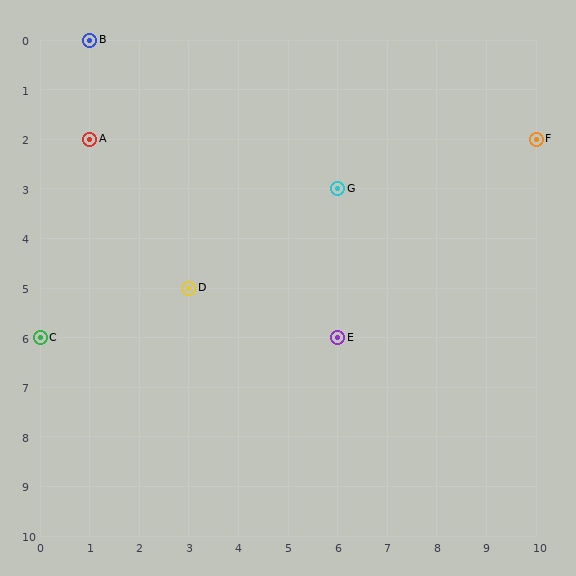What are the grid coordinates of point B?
Point B is at grid coordinates (1, 0).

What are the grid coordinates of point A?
Point A is at grid coordinates (1, 2).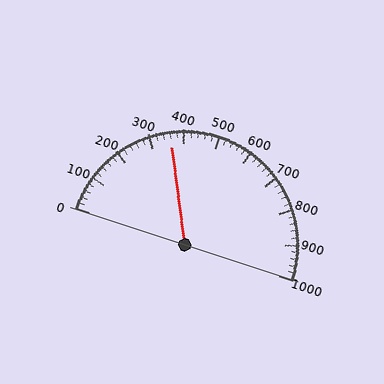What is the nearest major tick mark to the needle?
The nearest major tick mark is 400.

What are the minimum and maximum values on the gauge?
The gauge ranges from 0 to 1000.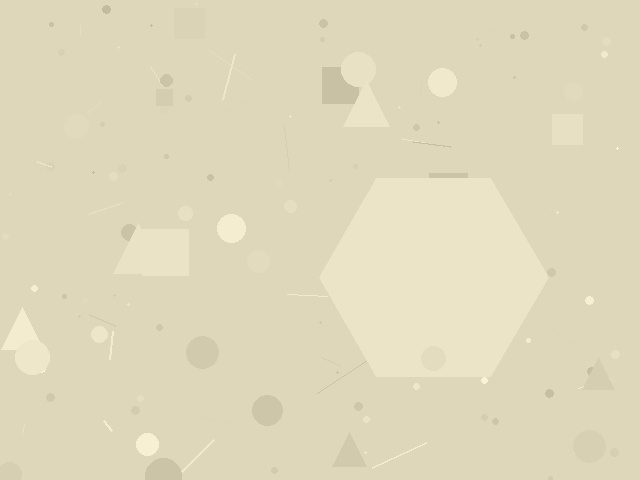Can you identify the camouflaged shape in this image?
The camouflaged shape is a hexagon.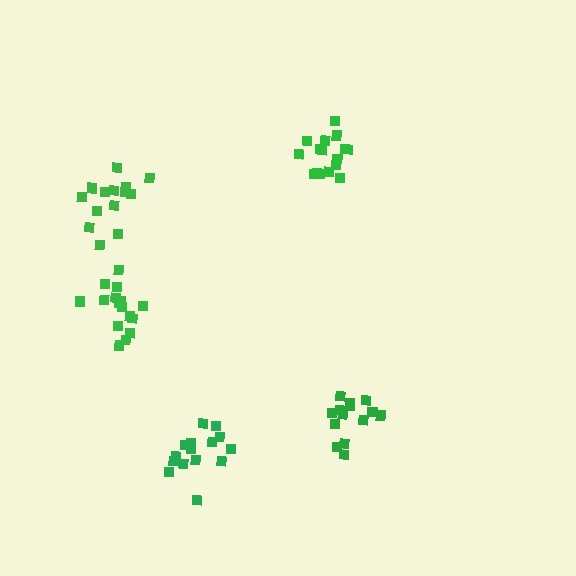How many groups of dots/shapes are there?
There are 5 groups.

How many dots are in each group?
Group 1: 14 dots, Group 2: 16 dots, Group 3: 16 dots, Group 4: 15 dots, Group 5: 14 dots (75 total).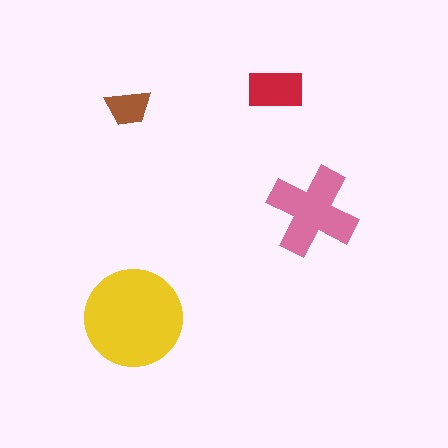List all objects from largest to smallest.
The yellow circle, the pink cross, the red rectangle, the brown trapezoid.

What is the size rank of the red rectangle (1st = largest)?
3rd.